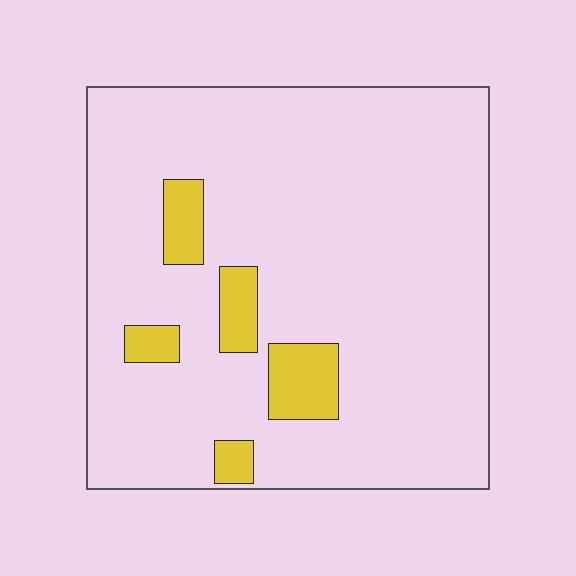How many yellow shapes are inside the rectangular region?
5.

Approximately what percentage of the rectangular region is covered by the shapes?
Approximately 10%.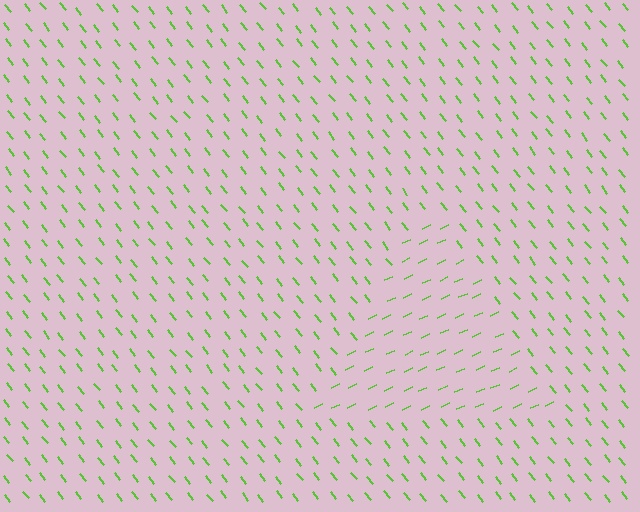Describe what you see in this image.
The image is filled with small lime line segments. A triangle region in the image has lines oriented differently from the surrounding lines, creating a visible texture boundary.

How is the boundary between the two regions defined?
The boundary is defined purely by a change in line orientation (approximately 76 degrees difference). All lines are the same color and thickness.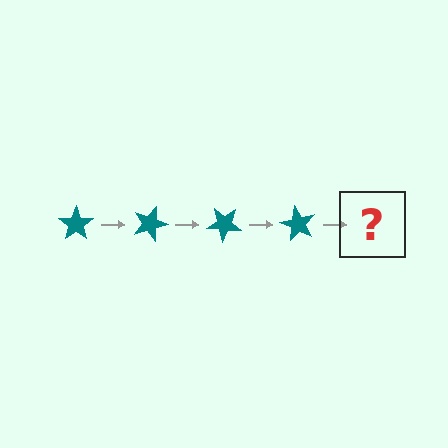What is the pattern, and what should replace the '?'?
The pattern is that the star rotates 20 degrees each step. The '?' should be a teal star rotated 80 degrees.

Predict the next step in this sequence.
The next step is a teal star rotated 80 degrees.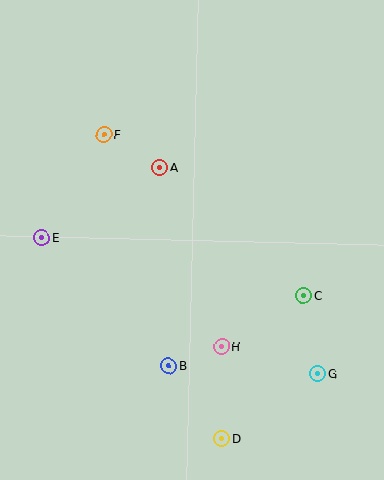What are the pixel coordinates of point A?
Point A is at (159, 167).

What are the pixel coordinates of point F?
Point F is at (104, 135).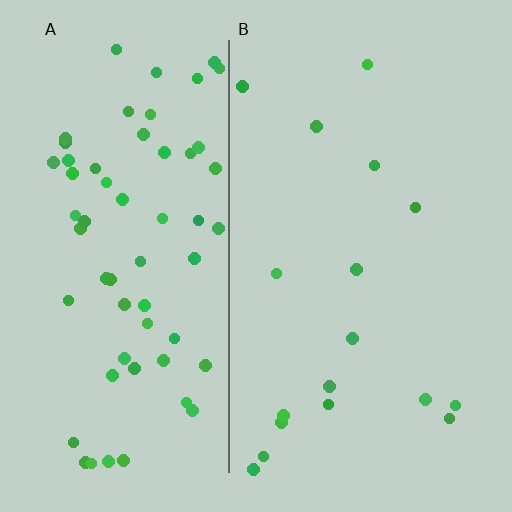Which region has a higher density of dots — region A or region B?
A (the left).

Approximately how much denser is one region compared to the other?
Approximately 3.6× — region A over region B.